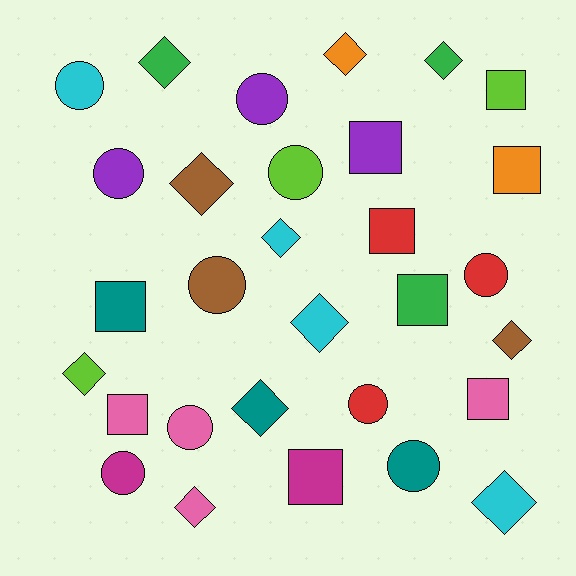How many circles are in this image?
There are 10 circles.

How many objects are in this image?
There are 30 objects.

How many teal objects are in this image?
There are 3 teal objects.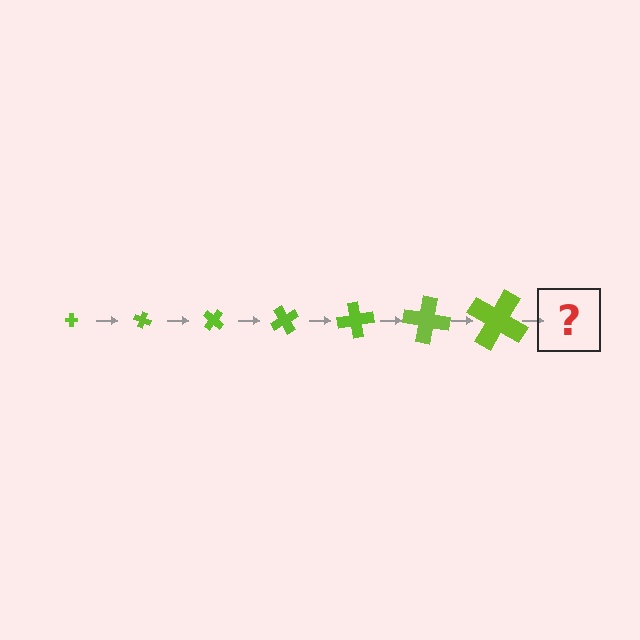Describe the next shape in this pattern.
It should be a cross, larger than the previous one and rotated 140 degrees from the start.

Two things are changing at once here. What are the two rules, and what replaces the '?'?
The two rules are that the cross grows larger each step and it rotates 20 degrees each step. The '?' should be a cross, larger than the previous one and rotated 140 degrees from the start.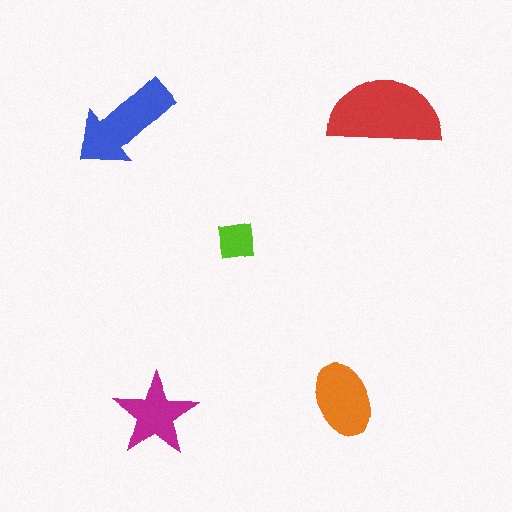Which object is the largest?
The red semicircle.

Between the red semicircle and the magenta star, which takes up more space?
The red semicircle.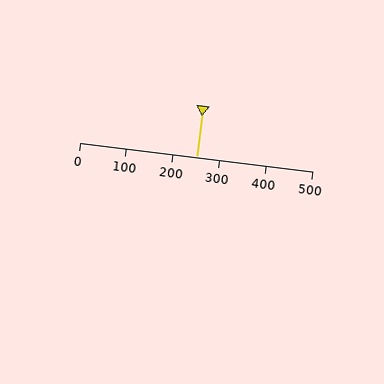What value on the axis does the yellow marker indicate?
The marker indicates approximately 250.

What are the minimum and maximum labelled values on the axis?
The axis runs from 0 to 500.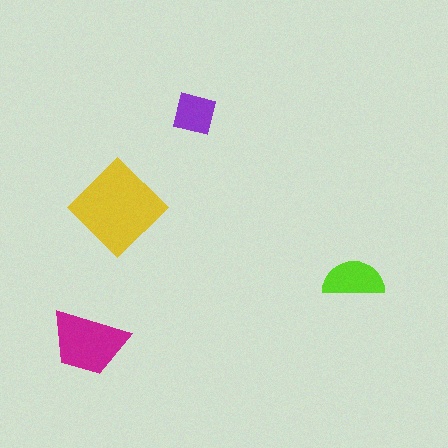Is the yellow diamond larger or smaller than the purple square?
Larger.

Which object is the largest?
The yellow diamond.